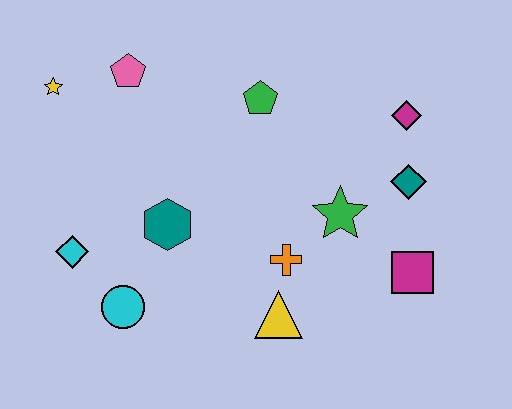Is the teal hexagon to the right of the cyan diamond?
Yes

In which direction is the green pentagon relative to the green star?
The green pentagon is above the green star.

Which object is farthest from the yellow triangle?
The yellow star is farthest from the yellow triangle.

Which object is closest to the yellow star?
The pink pentagon is closest to the yellow star.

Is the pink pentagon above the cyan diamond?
Yes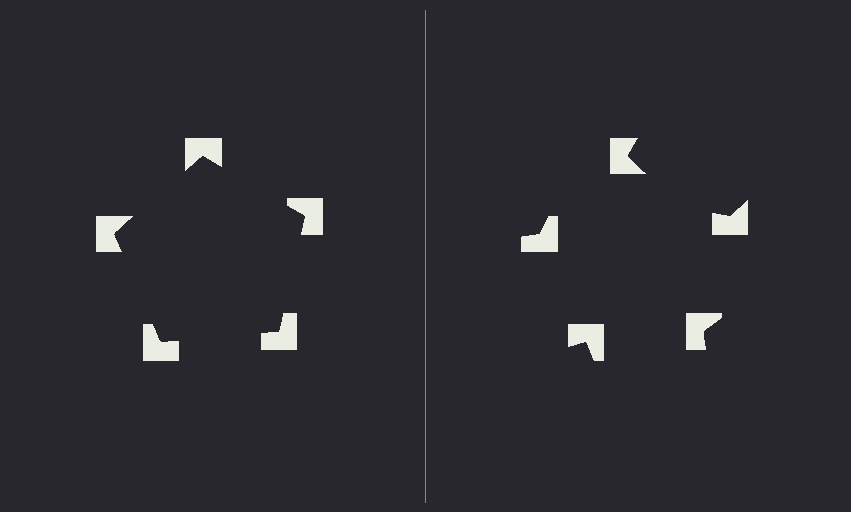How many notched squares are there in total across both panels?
10 — 5 on each side.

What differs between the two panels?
The notched squares are positioned identically on both sides; only the wedge orientations differ. On the left they align to a pentagon; on the right they are misaligned.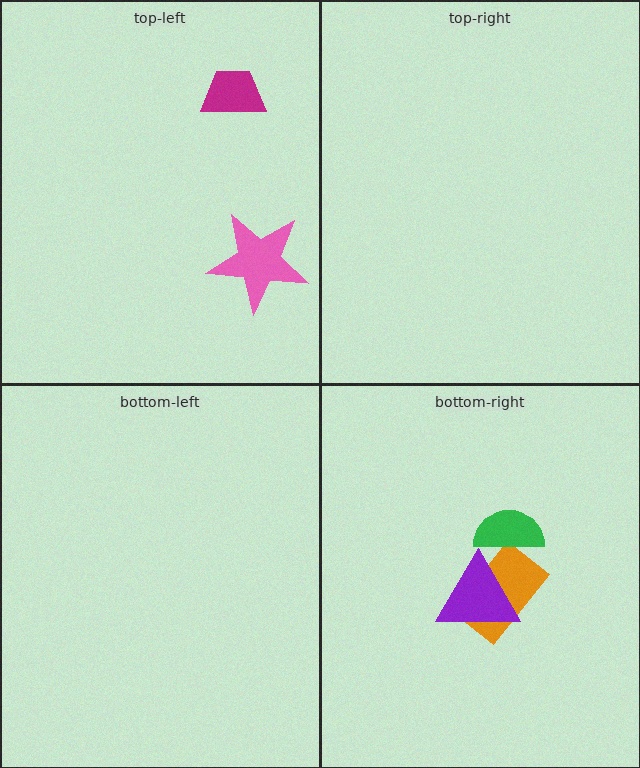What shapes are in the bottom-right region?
The orange rectangle, the green semicircle, the purple triangle.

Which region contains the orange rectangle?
The bottom-right region.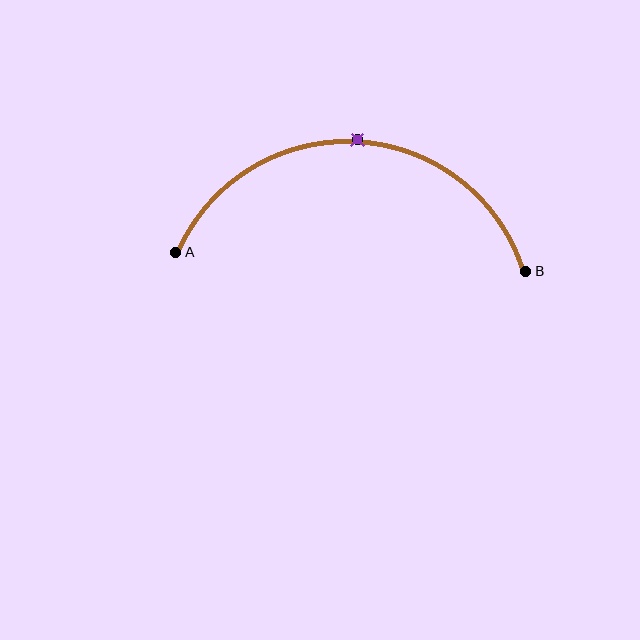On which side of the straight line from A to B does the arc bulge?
The arc bulges above the straight line connecting A and B.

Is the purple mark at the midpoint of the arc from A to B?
Yes. The purple mark lies on the arc at equal arc-length from both A and B — it is the arc midpoint.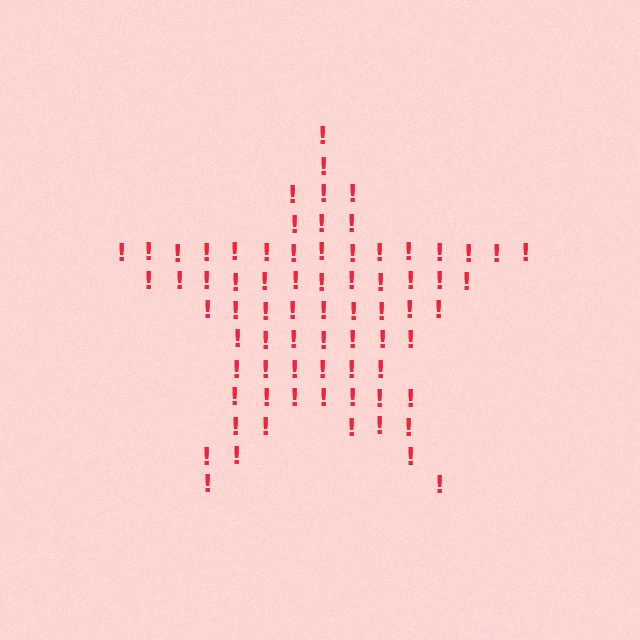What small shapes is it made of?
It is made of small exclamation marks.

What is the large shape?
The large shape is a star.